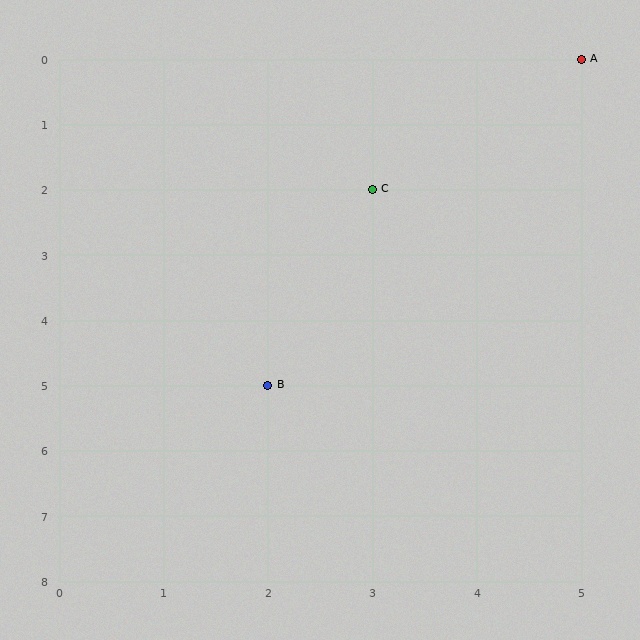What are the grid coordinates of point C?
Point C is at grid coordinates (3, 2).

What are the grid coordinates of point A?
Point A is at grid coordinates (5, 0).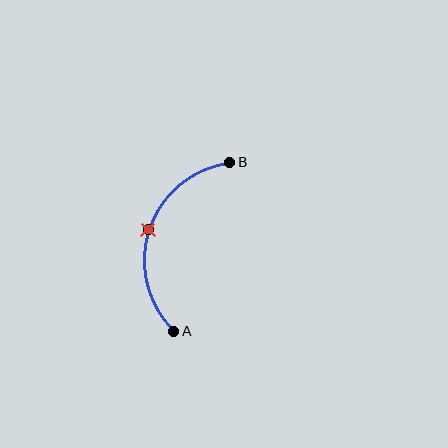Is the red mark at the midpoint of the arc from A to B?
Yes. The red mark lies on the arc at equal arc-length from both A and B — it is the arc midpoint.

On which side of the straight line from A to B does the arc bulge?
The arc bulges to the left of the straight line connecting A and B.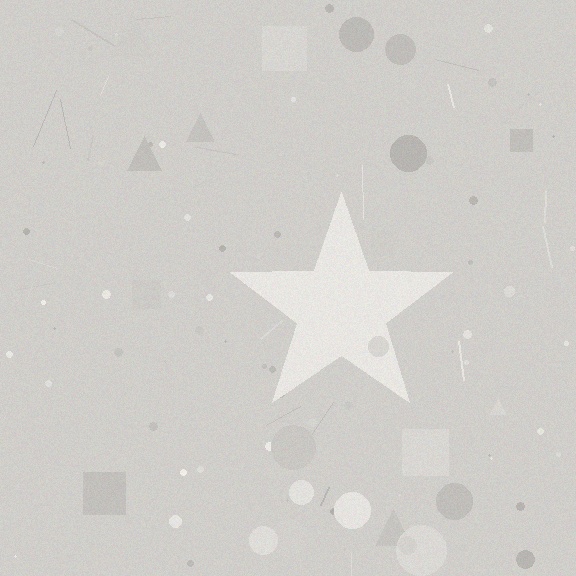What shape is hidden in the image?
A star is hidden in the image.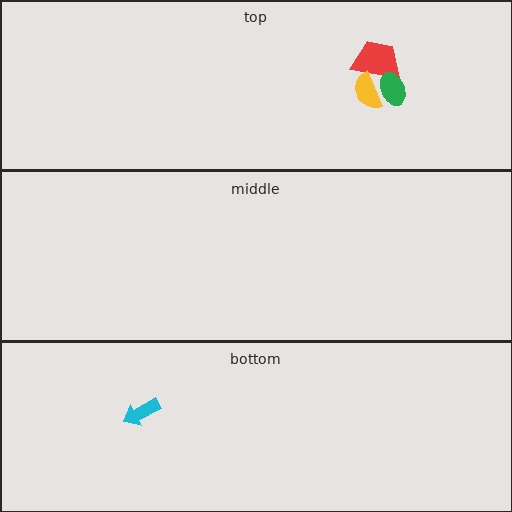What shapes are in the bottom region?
The cyan arrow.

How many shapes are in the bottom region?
1.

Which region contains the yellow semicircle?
The top region.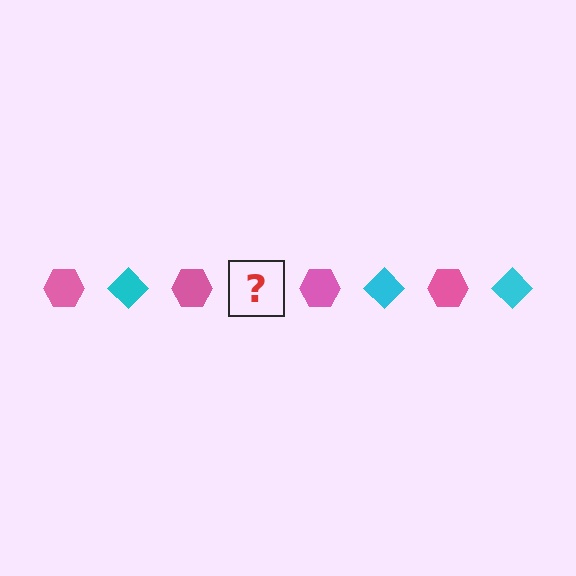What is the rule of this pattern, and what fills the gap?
The rule is that the pattern alternates between pink hexagon and cyan diamond. The gap should be filled with a cyan diamond.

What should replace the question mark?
The question mark should be replaced with a cyan diamond.